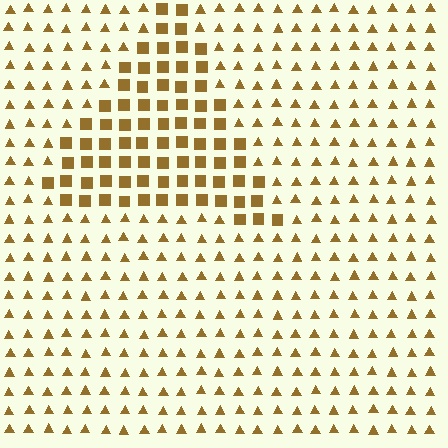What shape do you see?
I see a triangle.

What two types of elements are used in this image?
The image uses squares inside the triangle region and triangles outside it.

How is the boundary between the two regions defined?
The boundary is defined by a change in element shape: squares inside vs. triangles outside. All elements share the same color and spacing.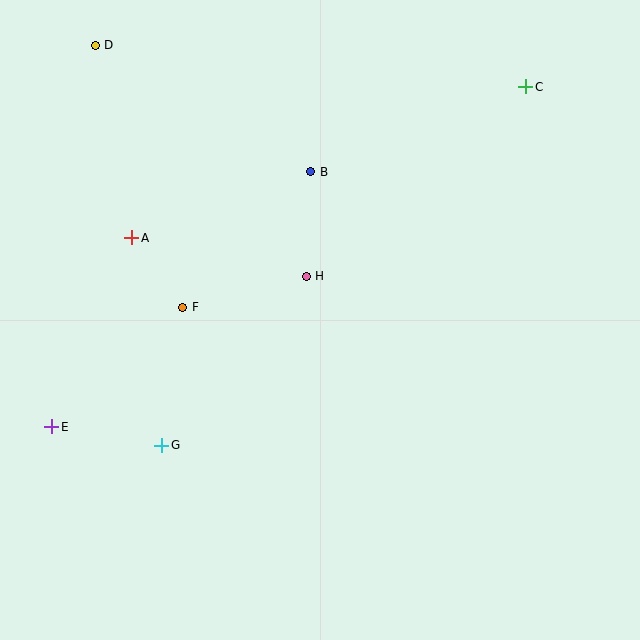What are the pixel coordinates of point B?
Point B is at (311, 172).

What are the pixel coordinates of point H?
Point H is at (306, 276).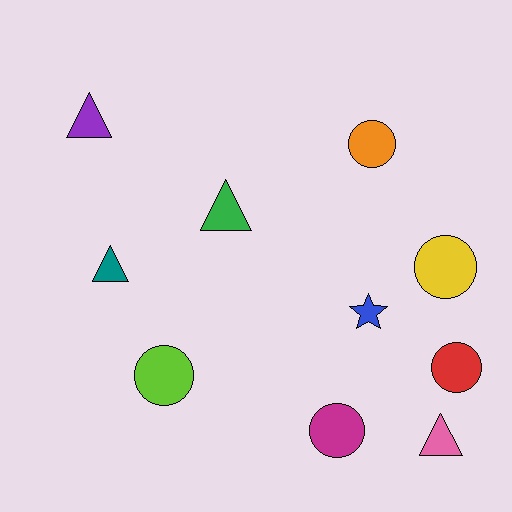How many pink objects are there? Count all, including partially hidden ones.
There is 1 pink object.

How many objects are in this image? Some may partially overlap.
There are 10 objects.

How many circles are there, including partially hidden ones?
There are 5 circles.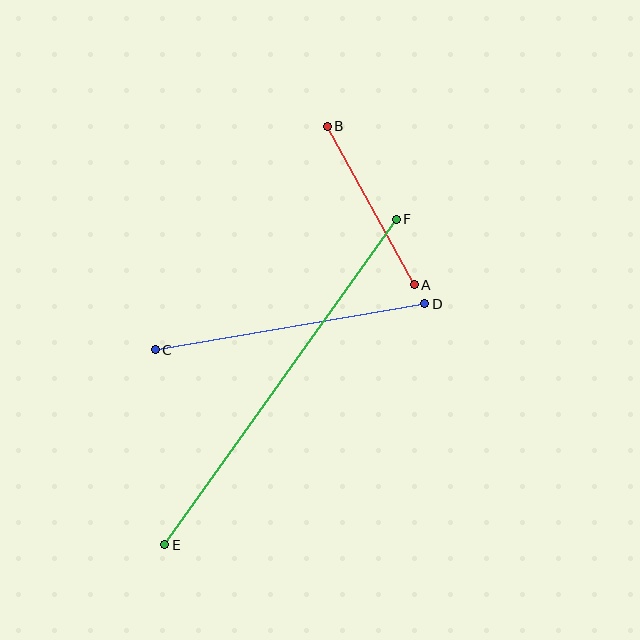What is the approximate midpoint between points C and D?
The midpoint is at approximately (290, 327) pixels.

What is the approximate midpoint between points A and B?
The midpoint is at approximately (371, 206) pixels.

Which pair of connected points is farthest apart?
Points E and F are farthest apart.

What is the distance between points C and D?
The distance is approximately 274 pixels.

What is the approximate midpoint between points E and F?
The midpoint is at approximately (281, 382) pixels.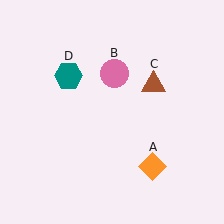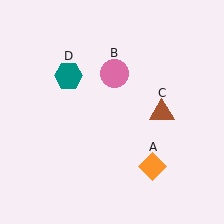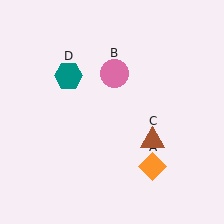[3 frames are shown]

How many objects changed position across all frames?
1 object changed position: brown triangle (object C).